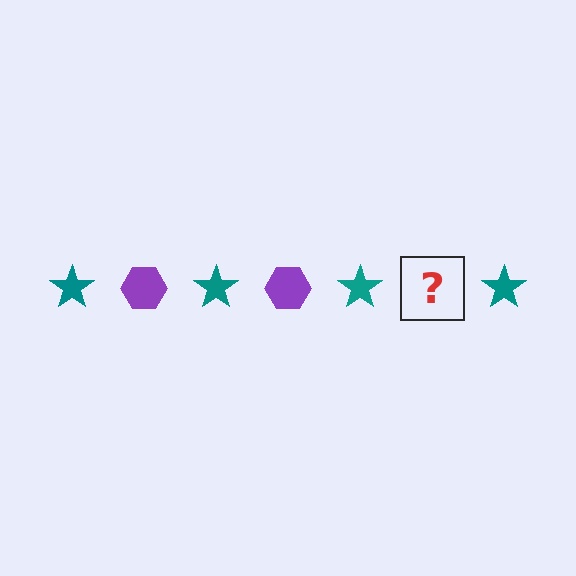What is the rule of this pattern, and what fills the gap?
The rule is that the pattern alternates between teal star and purple hexagon. The gap should be filled with a purple hexagon.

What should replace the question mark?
The question mark should be replaced with a purple hexagon.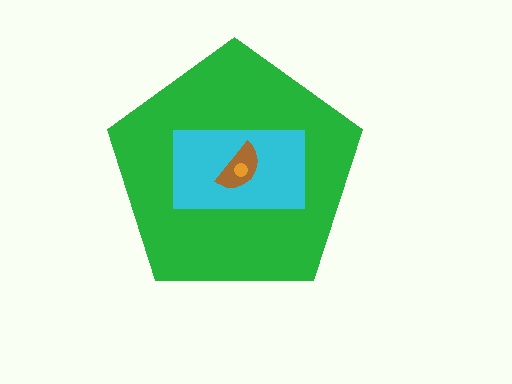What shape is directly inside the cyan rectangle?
The brown semicircle.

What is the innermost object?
The orange circle.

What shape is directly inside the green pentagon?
The cyan rectangle.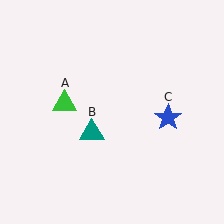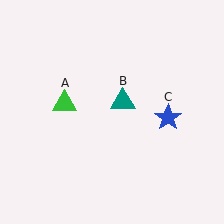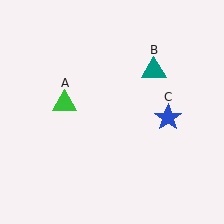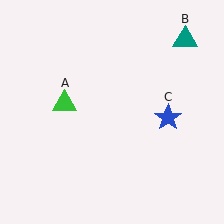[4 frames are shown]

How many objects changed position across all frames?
1 object changed position: teal triangle (object B).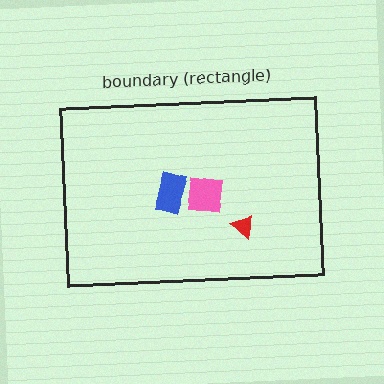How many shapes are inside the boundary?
3 inside, 0 outside.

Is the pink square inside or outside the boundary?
Inside.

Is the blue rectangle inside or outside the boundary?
Inside.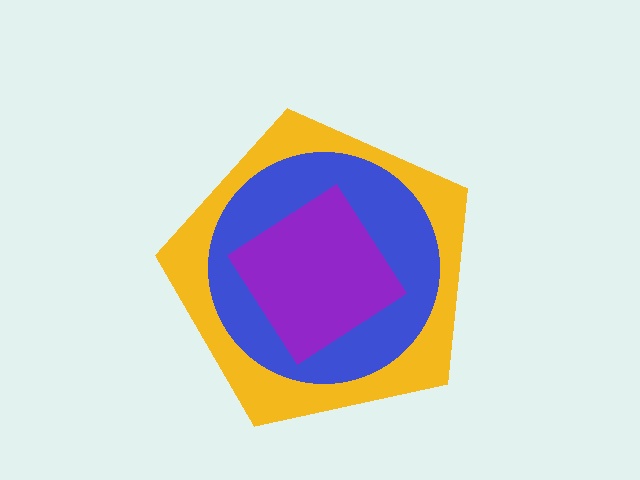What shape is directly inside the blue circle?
The purple diamond.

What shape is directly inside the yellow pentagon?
The blue circle.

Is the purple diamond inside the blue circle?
Yes.